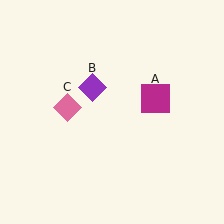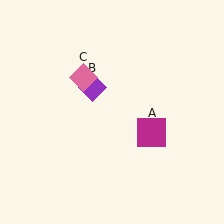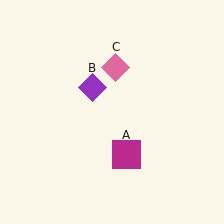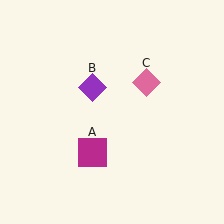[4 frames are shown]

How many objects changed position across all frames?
2 objects changed position: magenta square (object A), pink diamond (object C).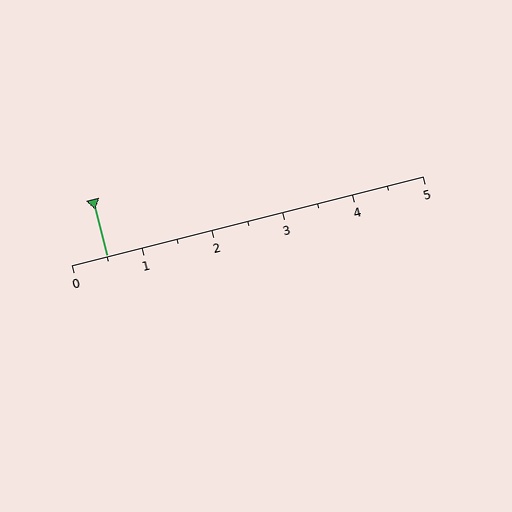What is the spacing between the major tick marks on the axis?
The major ticks are spaced 1 apart.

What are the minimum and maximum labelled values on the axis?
The axis runs from 0 to 5.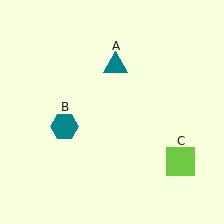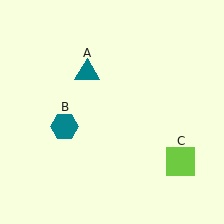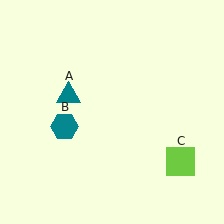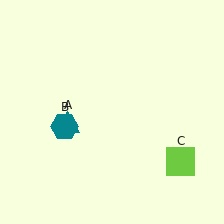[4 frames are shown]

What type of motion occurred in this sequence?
The teal triangle (object A) rotated counterclockwise around the center of the scene.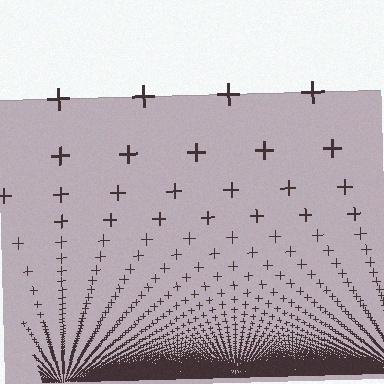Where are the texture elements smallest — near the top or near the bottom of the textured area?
Near the bottom.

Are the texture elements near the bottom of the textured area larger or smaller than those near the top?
Smaller. The gradient is inverted — elements near the bottom are smaller and denser.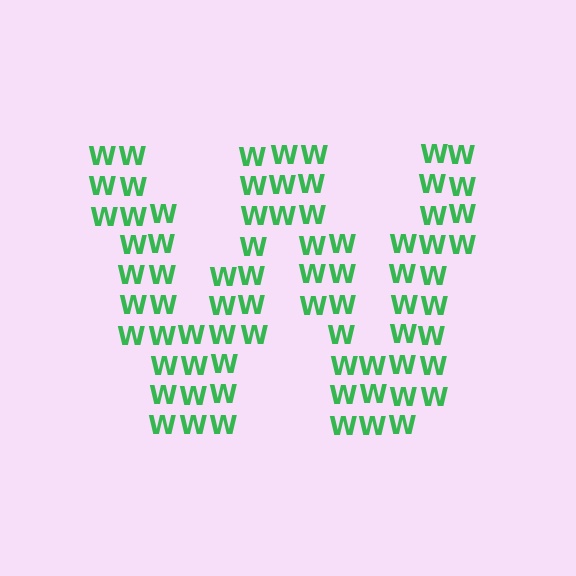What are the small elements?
The small elements are letter W's.